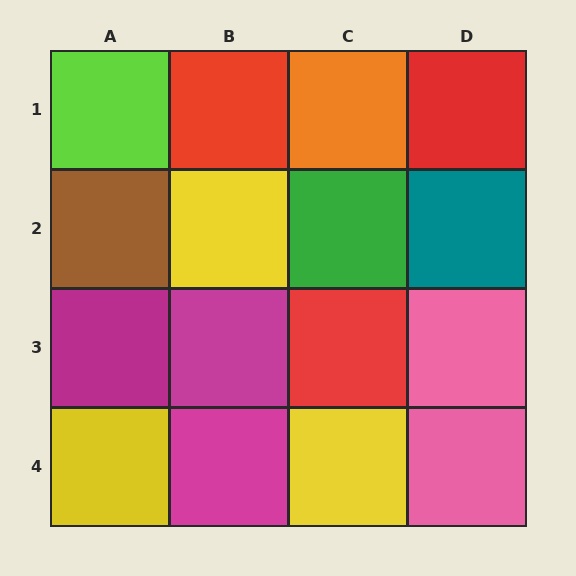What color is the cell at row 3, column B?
Magenta.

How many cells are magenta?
3 cells are magenta.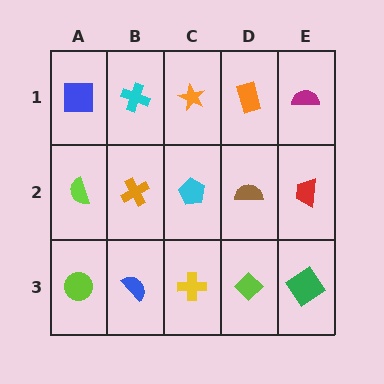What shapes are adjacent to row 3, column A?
A lime semicircle (row 2, column A), a blue semicircle (row 3, column B).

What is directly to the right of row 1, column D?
A magenta semicircle.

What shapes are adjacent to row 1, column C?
A cyan pentagon (row 2, column C), a cyan cross (row 1, column B), an orange rectangle (row 1, column D).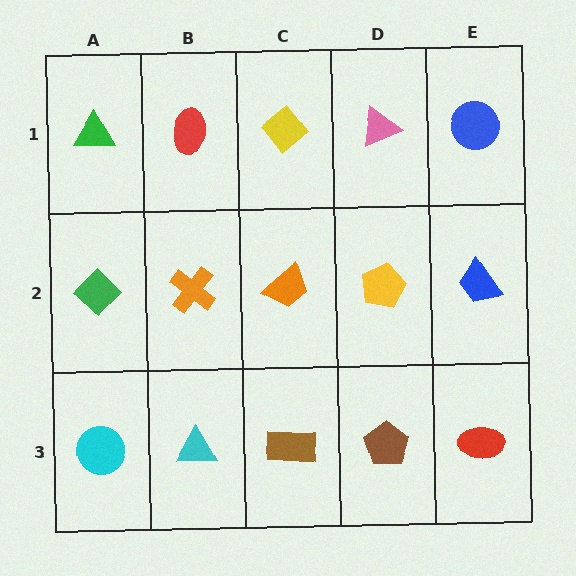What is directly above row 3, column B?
An orange cross.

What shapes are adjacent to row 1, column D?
A yellow pentagon (row 2, column D), a yellow diamond (row 1, column C), a blue circle (row 1, column E).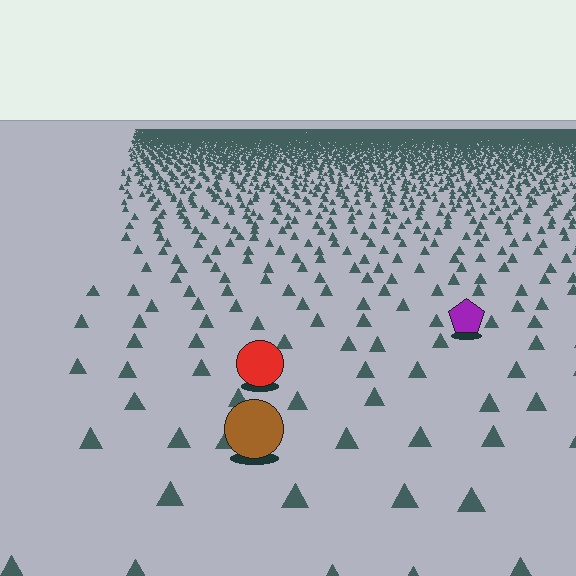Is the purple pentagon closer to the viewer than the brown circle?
No. The brown circle is closer — you can tell from the texture gradient: the ground texture is coarser near it.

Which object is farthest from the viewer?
The purple pentagon is farthest from the viewer. It appears smaller and the ground texture around it is denser.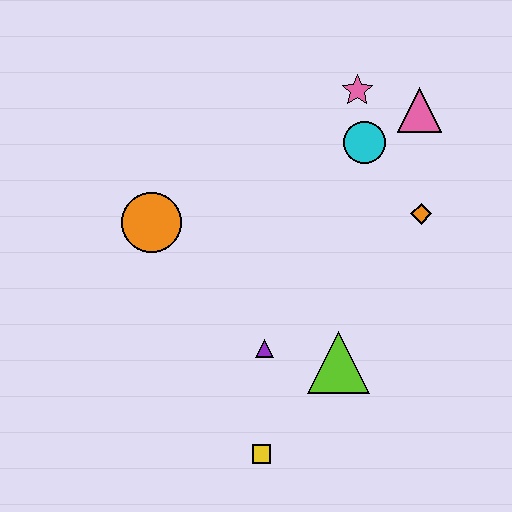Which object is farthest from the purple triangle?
The pink triangle is farthest from the purple triangle.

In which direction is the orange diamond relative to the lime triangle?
The orange diamond is above the lime triangle.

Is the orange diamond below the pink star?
Yes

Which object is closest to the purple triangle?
The lime triangle is closest to the purple triangle.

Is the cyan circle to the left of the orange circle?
No